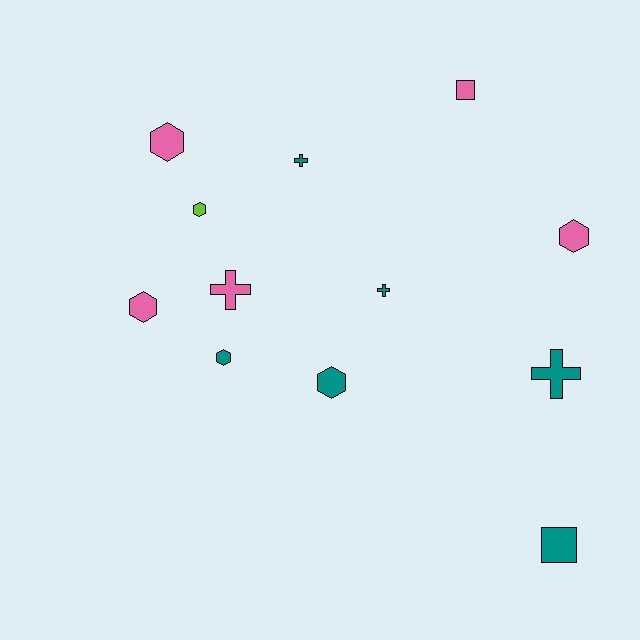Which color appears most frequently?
Teal, with 6 objects.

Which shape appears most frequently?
Hexagon, with 6 objects.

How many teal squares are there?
There is 1 teal square.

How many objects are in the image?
There are 12 objects.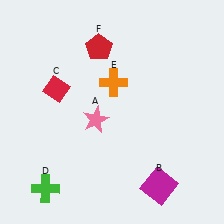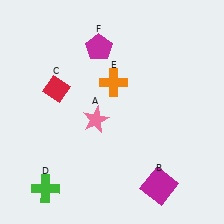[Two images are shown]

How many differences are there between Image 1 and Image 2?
There is 1 difference between the two images.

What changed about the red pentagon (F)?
In Image 1, F is red. In Image 2, it changed to magenta.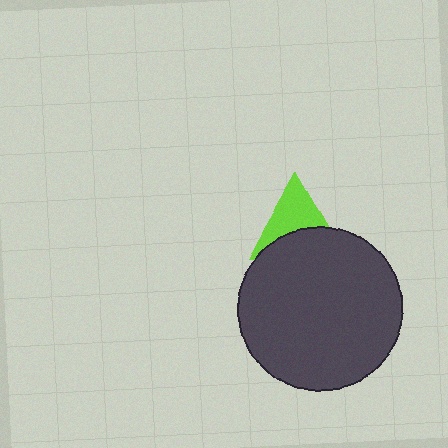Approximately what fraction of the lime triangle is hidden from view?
Roughly 47% of the lime triangle is hidden behind the dark gray circle.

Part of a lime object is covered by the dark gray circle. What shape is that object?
It is a triangle.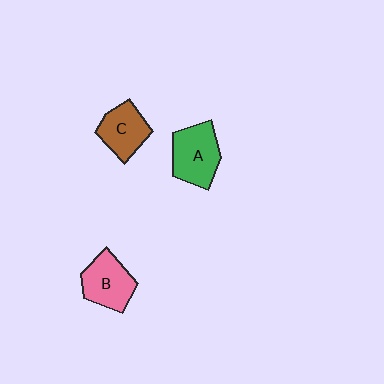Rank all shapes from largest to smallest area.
From largest to smallest: A (green), B (pink), C (brown).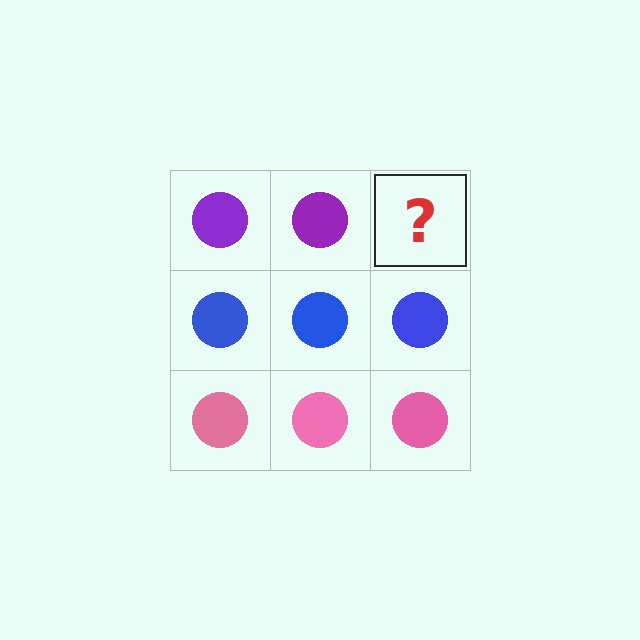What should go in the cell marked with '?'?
The missing cell should contain a purple circle.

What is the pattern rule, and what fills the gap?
The rule is that each row has a consistent color. The gap should be filled with a purple circle.